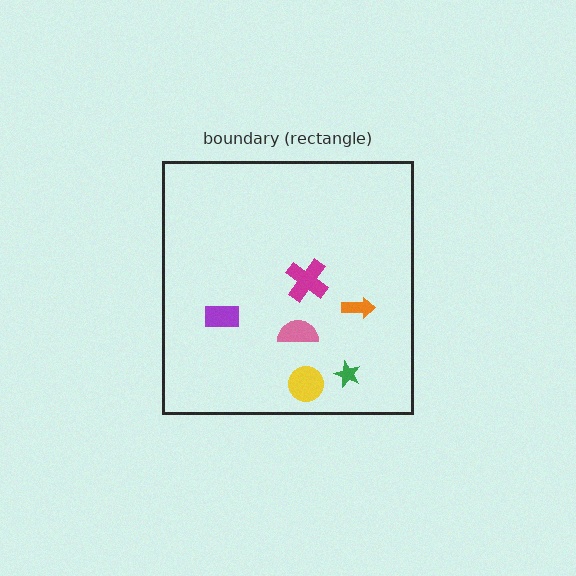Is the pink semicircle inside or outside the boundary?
Inside.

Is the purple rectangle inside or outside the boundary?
Inside.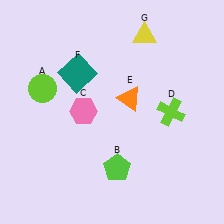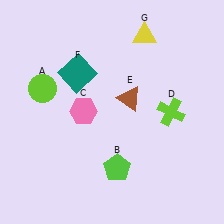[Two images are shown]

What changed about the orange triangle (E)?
In Image 1, E is orange. In Image 2, it changed to brown.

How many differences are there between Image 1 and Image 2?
There is 1 difference between the two images.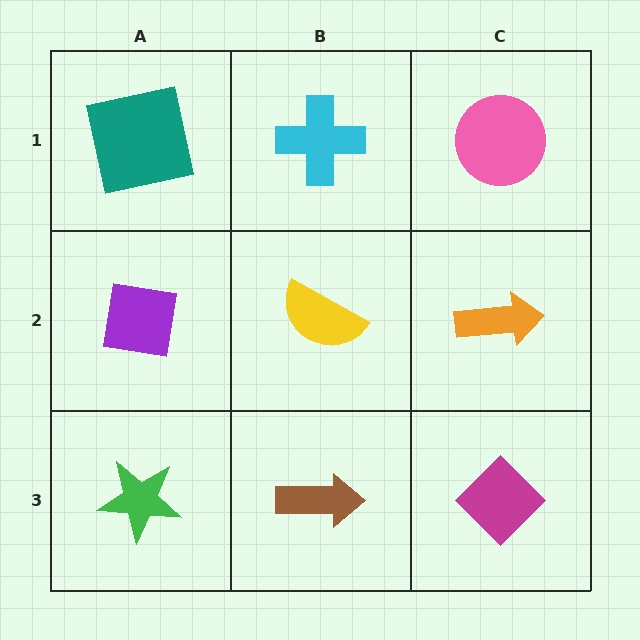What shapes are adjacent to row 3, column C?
An orange arrow (row 2, column C), a brown arrow (row 3, column B).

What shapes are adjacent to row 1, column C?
An orange arrow (row 2, column C), a cyan cross (row 1, column B).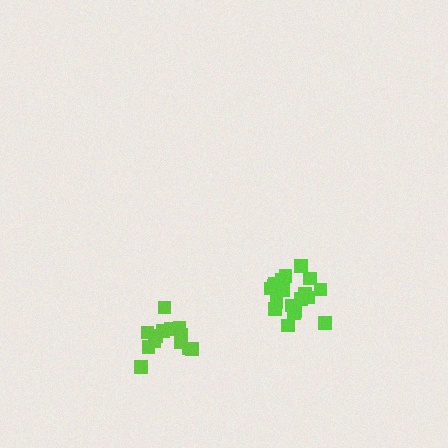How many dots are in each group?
Group 1: 19 dots, Group 2: 13 dots (32 total).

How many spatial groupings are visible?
There are 2 spatial groupings.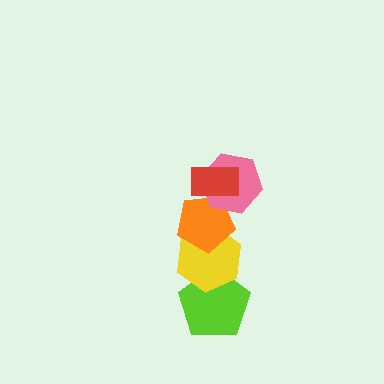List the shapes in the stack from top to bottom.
From top to bottom: the red rectangle, the pink hexagon, the orange pentagon, the yellow hexagon, the lime pentagon.